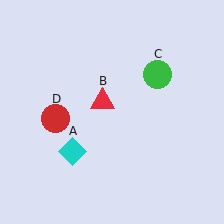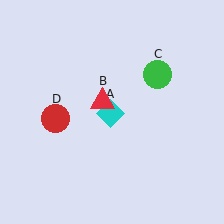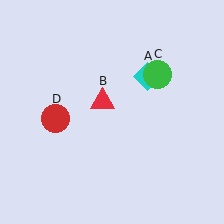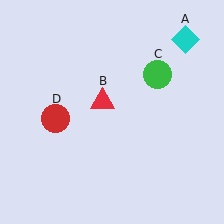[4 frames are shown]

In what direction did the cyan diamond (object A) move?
The cyan diamond (object A) moved up and to the right.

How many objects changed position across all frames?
1 object changed position: cyan diamond (object A).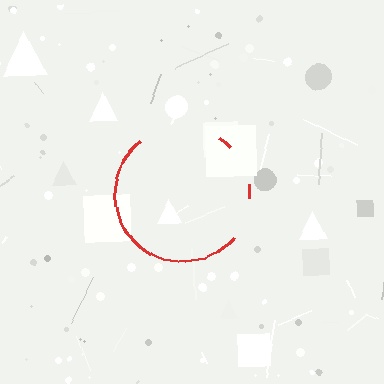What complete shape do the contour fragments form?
The contour fragments form a circle.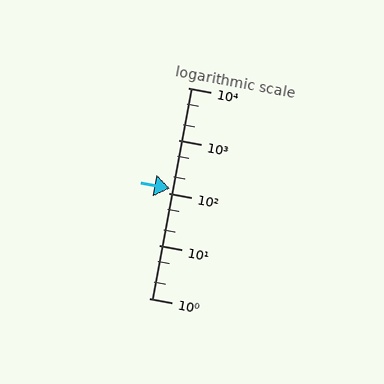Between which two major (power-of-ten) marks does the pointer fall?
The pointer is between 100 and 1000.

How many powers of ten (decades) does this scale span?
The scale spans 4 decades, from 1 to 10000.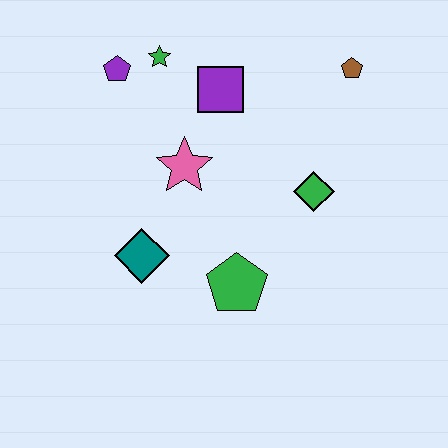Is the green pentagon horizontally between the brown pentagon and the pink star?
Yes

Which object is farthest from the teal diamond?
The brown pentagon is farthest from the teal diamond.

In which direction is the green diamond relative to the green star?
The green diamond is to the right of the green star.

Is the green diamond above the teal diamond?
Yes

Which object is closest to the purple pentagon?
The green star is closest to the purple pentagon.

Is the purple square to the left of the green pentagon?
Yes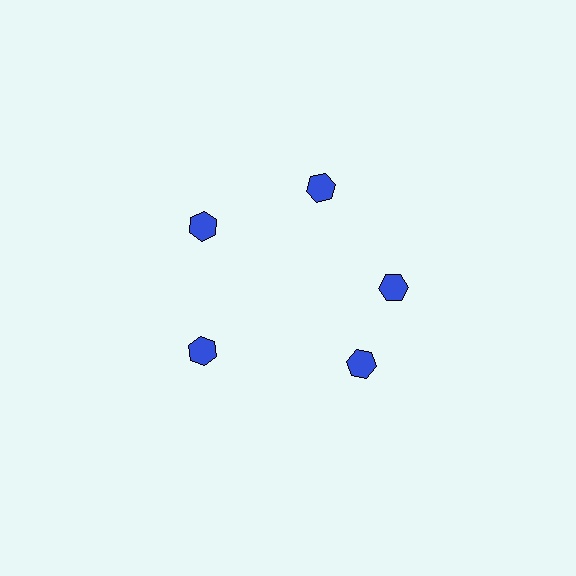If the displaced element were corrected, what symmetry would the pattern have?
It would have 5-fold rotational symmetry — the pattern would map onto itself every 72 degrees.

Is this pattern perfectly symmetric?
No. The 5 blue hexagons are arranged in a ring, but one element near the 5 o'clock position is rotated out of alignment along the ring, breaking the 5-fold rotational symmetry.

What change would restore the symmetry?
The symmetry would be restored by rotating it back into even spacing with its neighbors so that all 5 hexagons sit at equal angles and equal distance from the center.